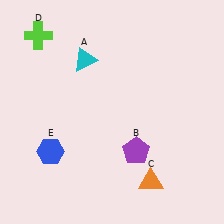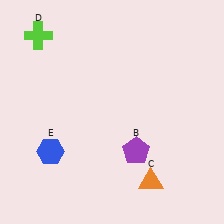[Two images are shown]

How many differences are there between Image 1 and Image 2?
There is 1 difference between the two images.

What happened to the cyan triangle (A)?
The cyan triangle (A) was removed in Image 2. It was in the top-left area of Image 1.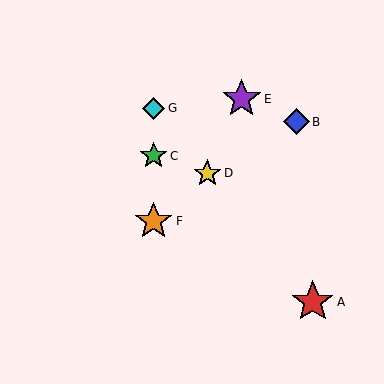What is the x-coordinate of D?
Object D is at x≈207.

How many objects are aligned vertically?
3 objects (C, F, G) are aligned vertically.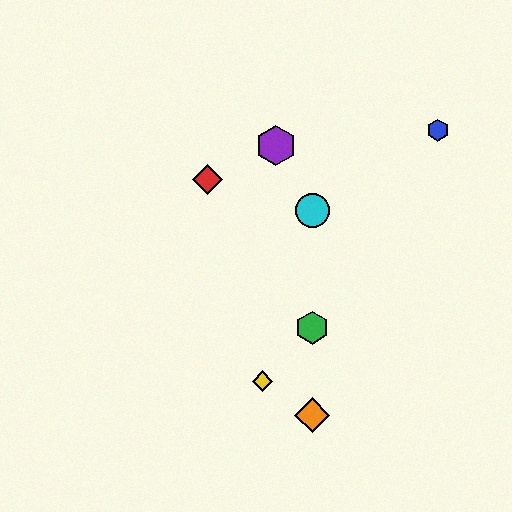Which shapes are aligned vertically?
The green hexagon, the orange diamond, the cyan circle are aligned vertically.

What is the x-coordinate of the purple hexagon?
The purple hexagon is at x≈276.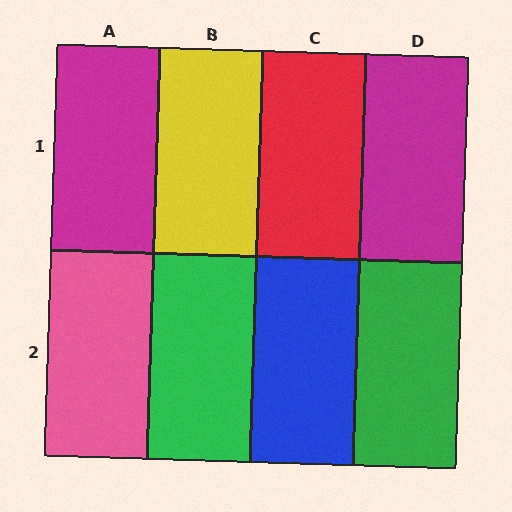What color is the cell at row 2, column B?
Green.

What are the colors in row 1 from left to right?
Magenta, yellow, red, magenta.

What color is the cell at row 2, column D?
Green.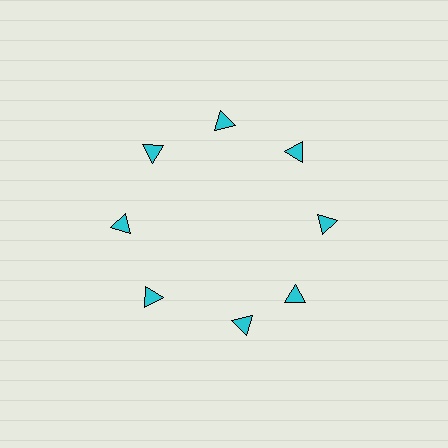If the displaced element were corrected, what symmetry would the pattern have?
It would have 8-fold rotational symmetry — the pattern would map onto itself every 45 degrees.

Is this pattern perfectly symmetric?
No. The 8 cyan triangles are arranged in a ring, but one element near the 6 o'clock position is rotated out of alignment along the ring, breaking the 8-fold rotational symmetry.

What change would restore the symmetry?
The symmetry would be restored by rotating it back into even spacing with its neighbors so that all 8 triangles sit at equal angles and equal distance from the center.